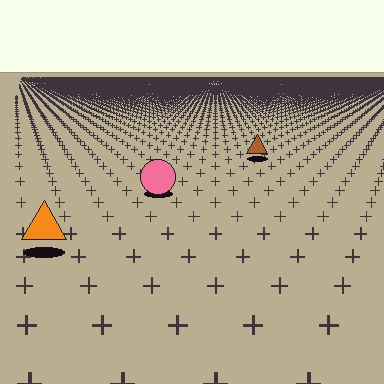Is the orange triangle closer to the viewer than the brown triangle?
Yes. The orange triangle is closer — you can tell from the texture gradient: the ground texture is coarser near it.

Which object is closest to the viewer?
The orange triangle is closest. The texture marks near it are larger and more spread out.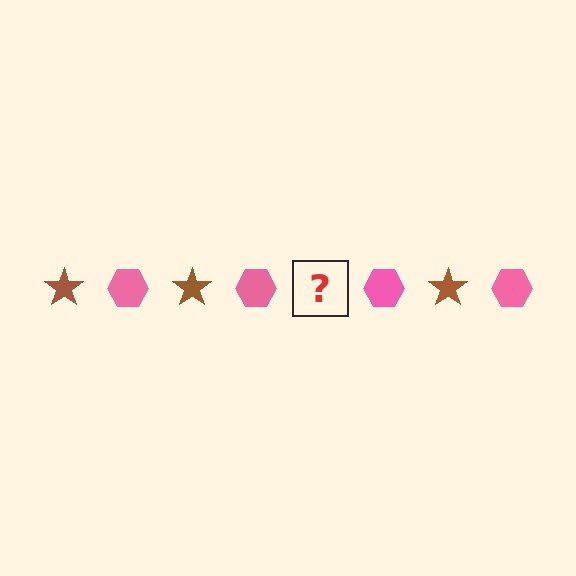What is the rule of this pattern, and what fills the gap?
The rule is that the pattern alternates between brown star and pink hexagon. The gap should be filled with a brown star.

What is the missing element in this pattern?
The missing element is a brown star.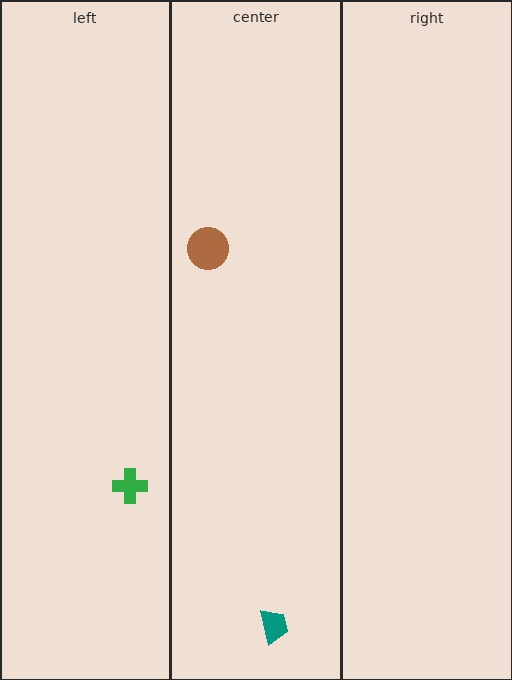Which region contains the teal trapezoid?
The center region.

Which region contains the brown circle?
The center region.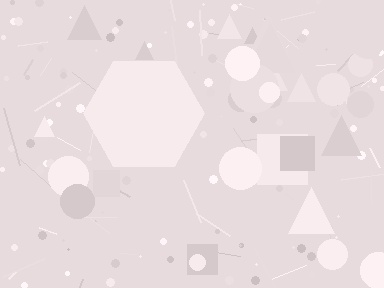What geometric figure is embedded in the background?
A hexagon is embedded in the background.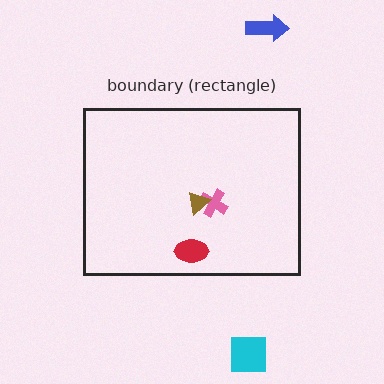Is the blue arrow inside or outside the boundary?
Outside.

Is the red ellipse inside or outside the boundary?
Inside.